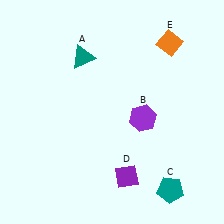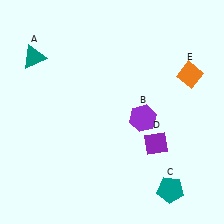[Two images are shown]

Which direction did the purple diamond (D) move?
The purple diamond (D) moved up.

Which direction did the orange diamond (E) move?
The orange diamond (E) moved down.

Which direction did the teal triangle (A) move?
The teal triangle (A) moved left.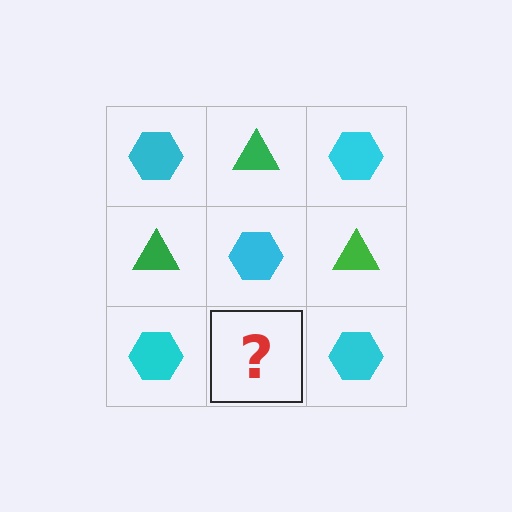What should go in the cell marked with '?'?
The missing cell should contain a green triangle.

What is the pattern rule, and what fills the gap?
The rule is that it alternates cyan hexagon and green triangle in a checkerboard pattern. The gap should be filled with a green triangle.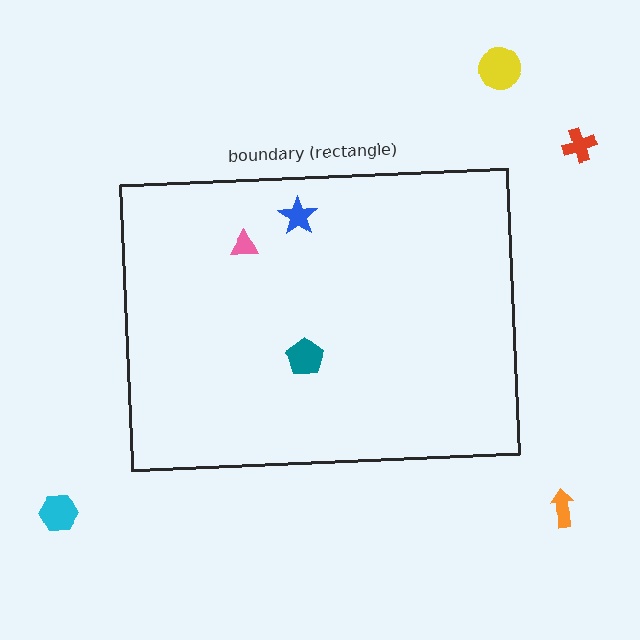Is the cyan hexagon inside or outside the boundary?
Outside.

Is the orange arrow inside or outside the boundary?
Outside.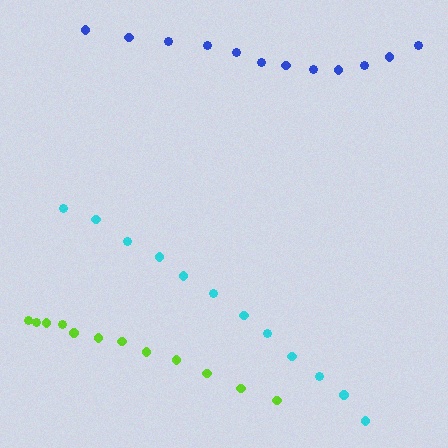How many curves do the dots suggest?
There are 3 distinct paths.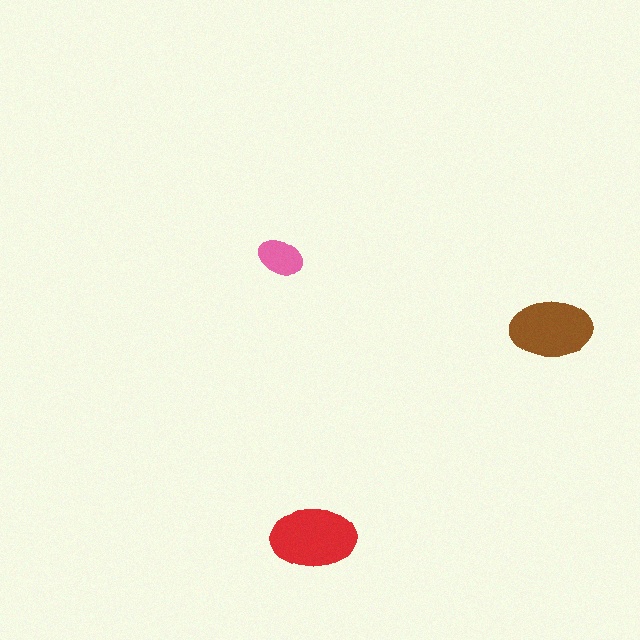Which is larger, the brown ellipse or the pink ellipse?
The brown one.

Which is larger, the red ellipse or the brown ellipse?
The red one.